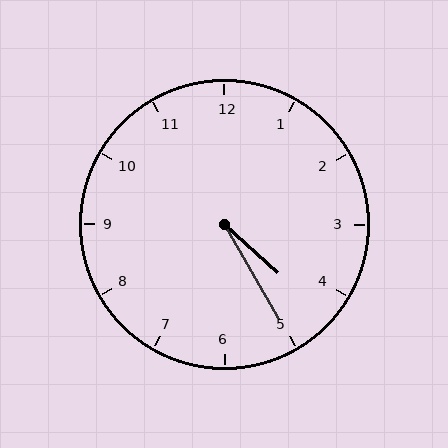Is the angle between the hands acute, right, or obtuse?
It is acute.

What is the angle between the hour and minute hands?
Approximately 18 degrees.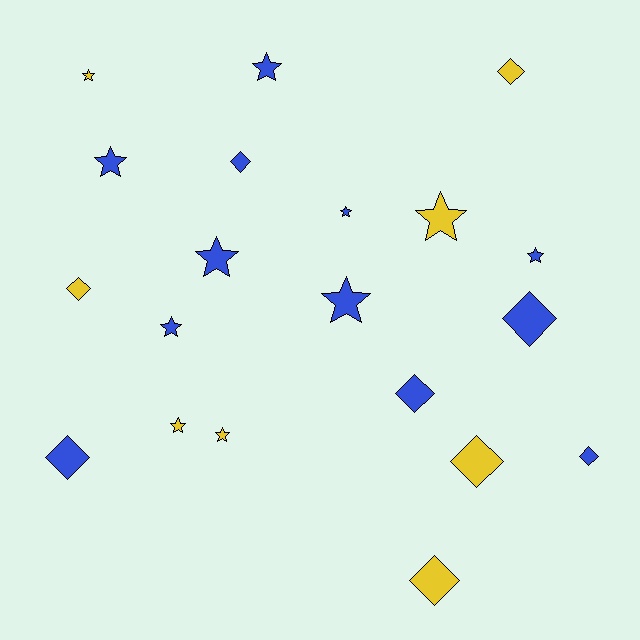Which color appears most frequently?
Blue, with 12 objects.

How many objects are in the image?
There are 20 objects.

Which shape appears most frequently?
Star, with 11 objects.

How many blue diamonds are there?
There are 5 blue diamonds.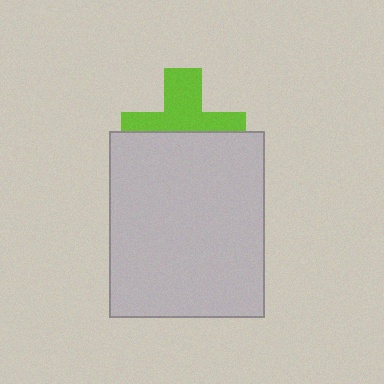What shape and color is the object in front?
The object in front is a light gray rectangle.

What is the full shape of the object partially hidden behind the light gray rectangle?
The partially hidden object is a lime cross.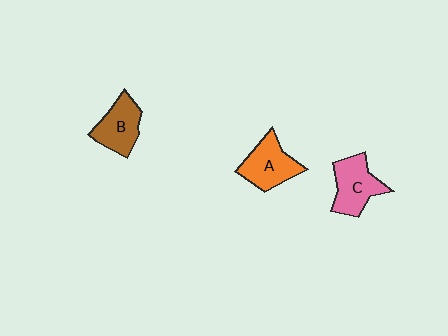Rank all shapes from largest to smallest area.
From largest to smallest: C (pink), A (orange), B (brown).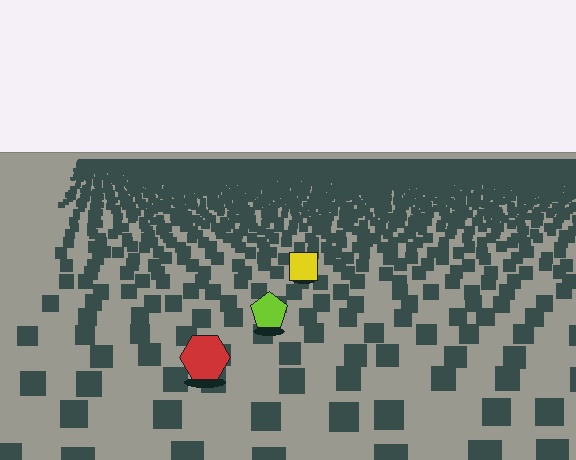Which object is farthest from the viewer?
The yellow square is farthest from the viewer. It appears smaller and the ground texture around it is denser.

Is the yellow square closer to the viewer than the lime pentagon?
No. The lime pentagon is closer — you can tell from the texture gradient: the ground texture is coarser near it.